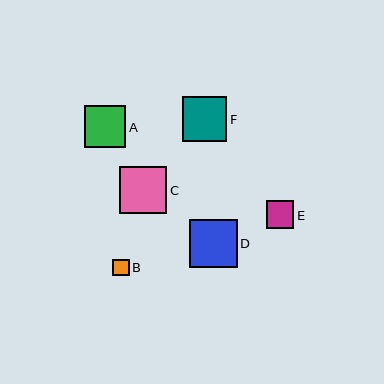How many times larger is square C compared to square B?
Square C is approximately 2.9 times the size of square B.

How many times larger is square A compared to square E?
Square A is approximately 1.5 times the size of square E.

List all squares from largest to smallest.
From largest to smallest: D, C, F, A, E, B.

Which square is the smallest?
Square B is the smallest with a size of approximately 17 pixels.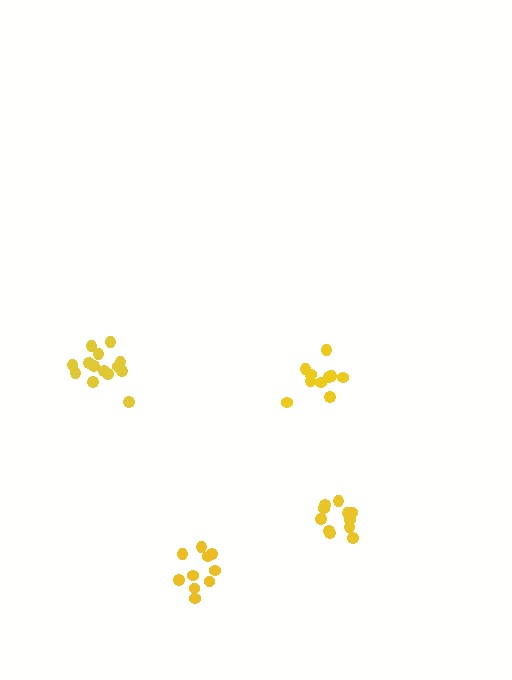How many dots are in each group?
Group 1: 10 dots, Group 2: 15 dots, Group 3: 11 dots, Group 4: 10 dots (46 total).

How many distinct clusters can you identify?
There are 4 distinct clusters.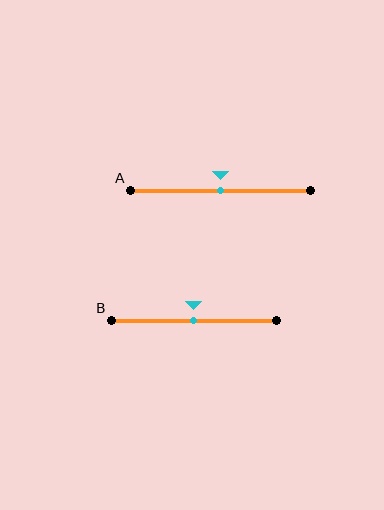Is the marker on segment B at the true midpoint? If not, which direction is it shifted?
Yes, the marker on segment B is at the true midpoint.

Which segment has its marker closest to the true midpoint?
Segment A has its marker closest to the true midpoint.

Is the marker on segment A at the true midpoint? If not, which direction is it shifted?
Yes, the marker on segment A is at the true midpoint.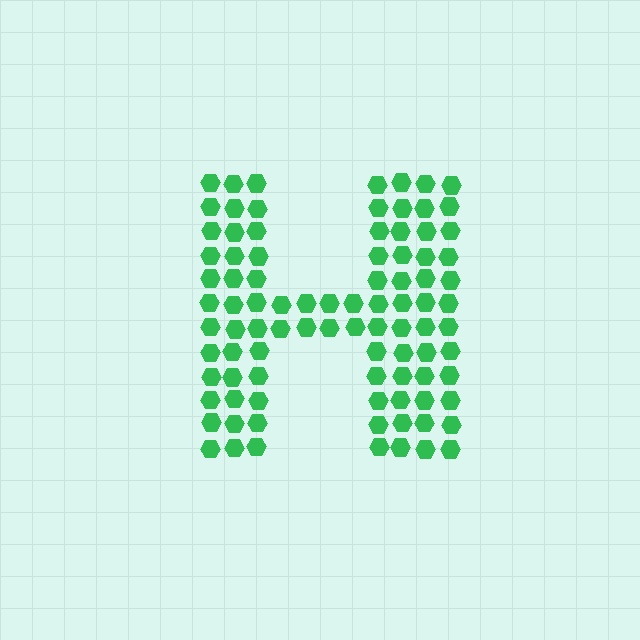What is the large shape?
The large shape is the letter H.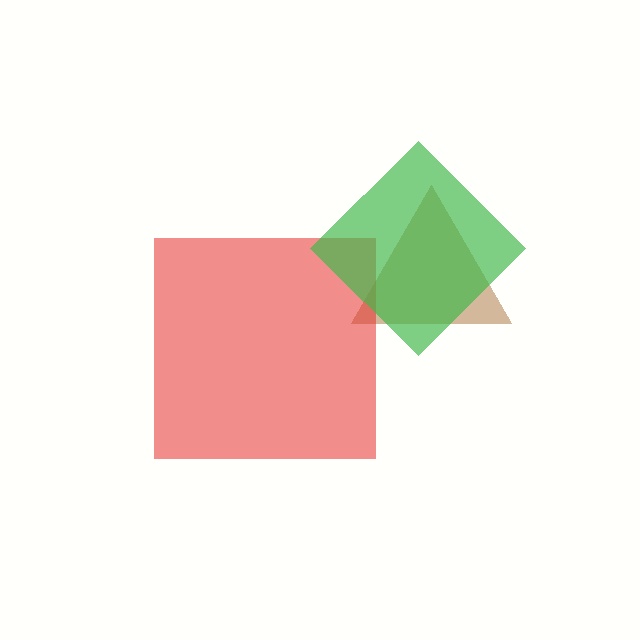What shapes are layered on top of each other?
The layered shapes are: a brown triangle, a red square, a green diamond.